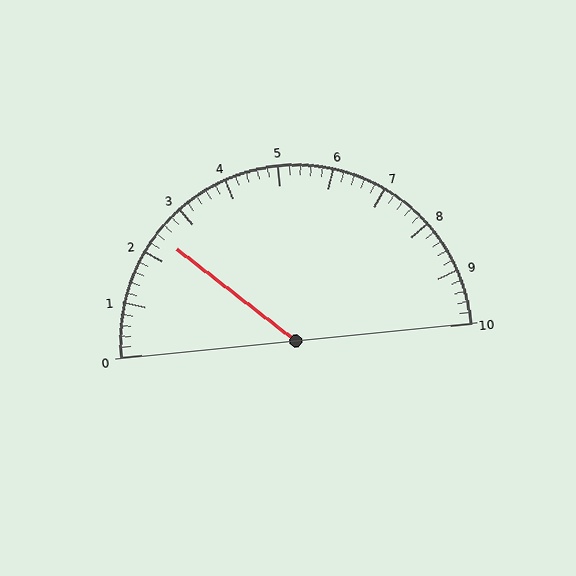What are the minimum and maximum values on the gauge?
The gauge ranges from 0 to 10.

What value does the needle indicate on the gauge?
The needle indicates approximately 2.4.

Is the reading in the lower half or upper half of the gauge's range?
The reading is in the lower half of the range (0 to 10).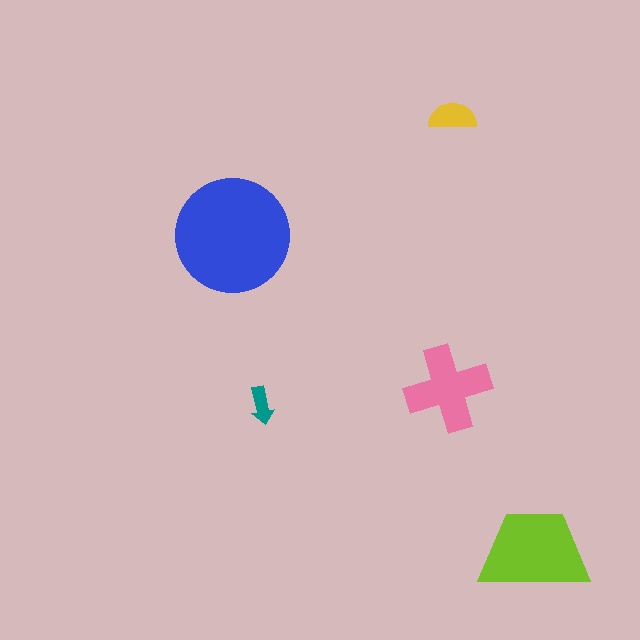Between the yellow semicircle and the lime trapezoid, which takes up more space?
The lime trapezoid.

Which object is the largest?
The blue circle.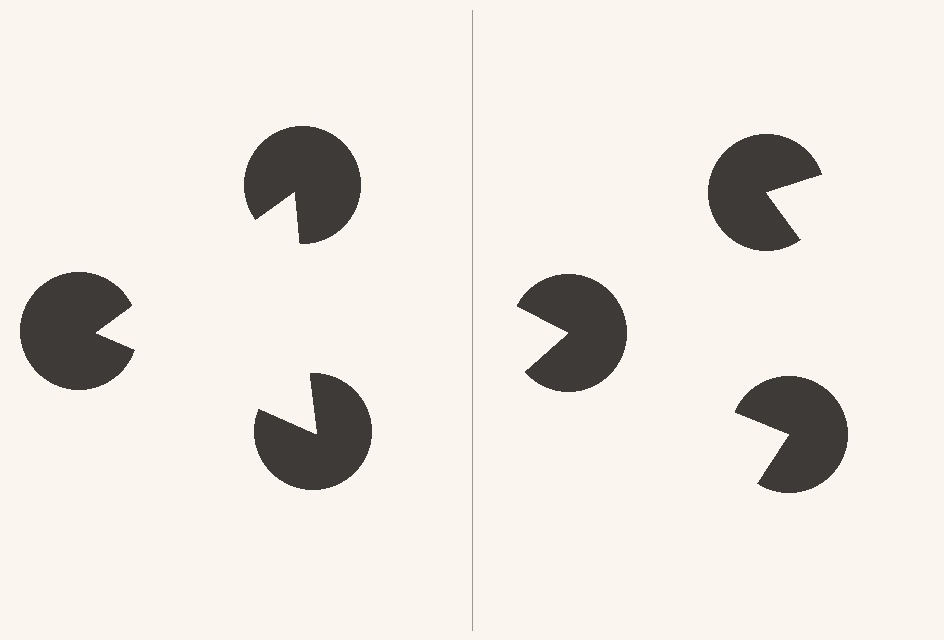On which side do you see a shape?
An illusory triangle appears on the left side. On the right side the wedge cuts are rotated, so no coherent shape forms.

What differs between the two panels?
The pac-man discs are positioned identically on both sides; only the wedge orientations differ. On the left they align to a triangle; on the right they are misaligned.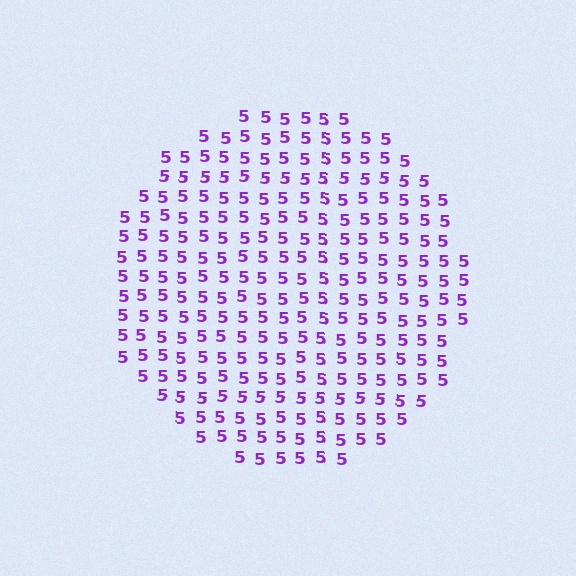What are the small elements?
The small elements are digit 5's.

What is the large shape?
The large shape is a circle.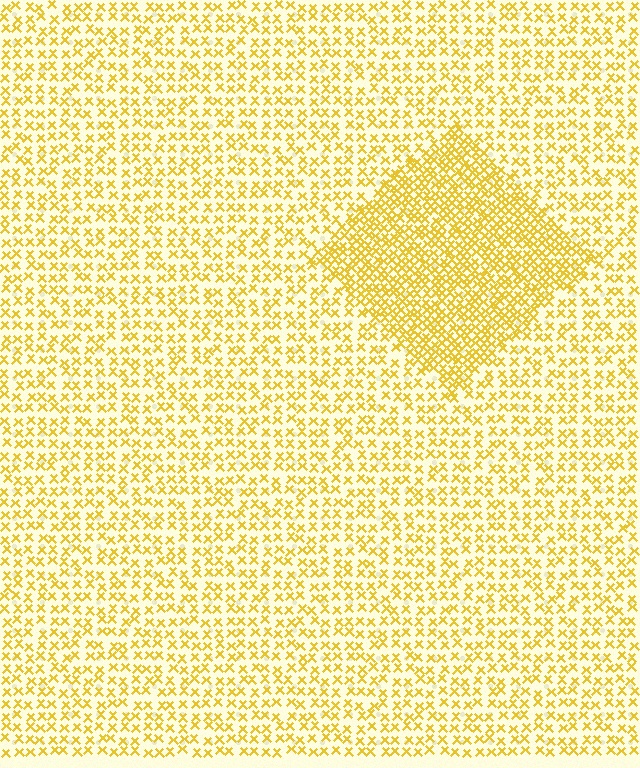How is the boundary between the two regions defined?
The boundary is defined by a change in element density (approximately 2.0x ratio). All elements are the same color, size, and shape.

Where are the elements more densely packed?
The elements are more densely packed inside the diamond boundary.